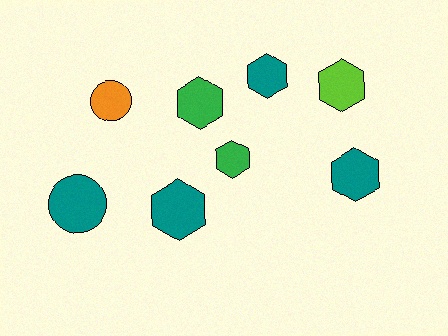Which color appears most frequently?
Teal, with 4 objects.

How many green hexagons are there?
There are 2 green hexagons.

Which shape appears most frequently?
Hexagon, with 6 objects.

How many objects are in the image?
There are 8 objects.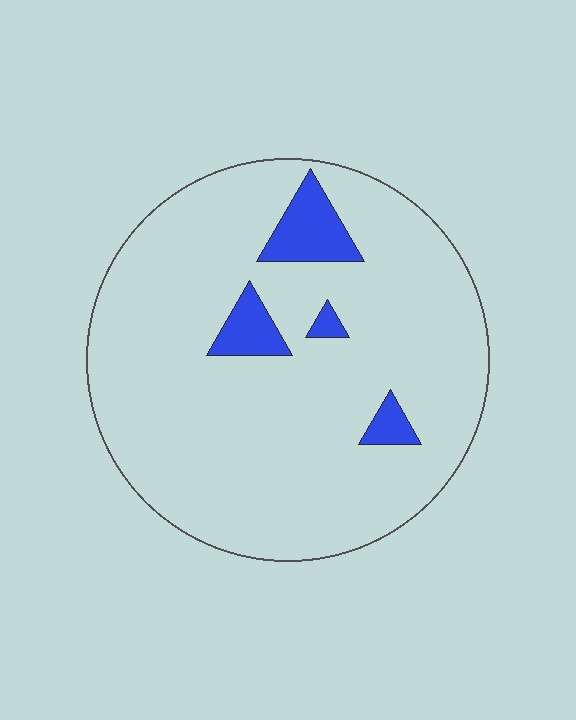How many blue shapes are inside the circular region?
4.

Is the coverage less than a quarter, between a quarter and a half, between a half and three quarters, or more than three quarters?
Less than a quarter.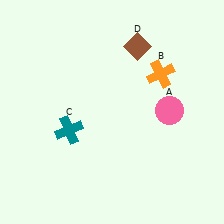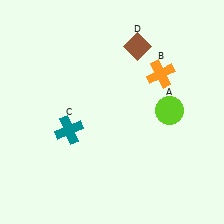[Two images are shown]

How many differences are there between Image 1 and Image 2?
There is 1 difference between the two images.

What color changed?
The circle (A) changed from pink in Image 1 to lime in Image 2.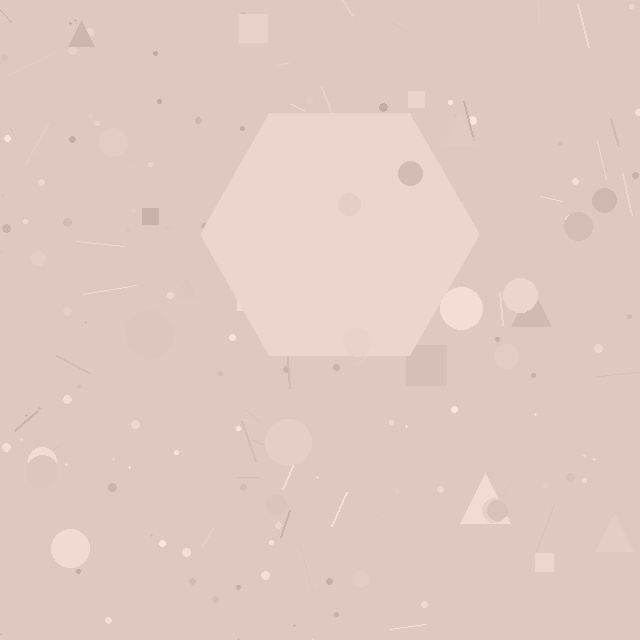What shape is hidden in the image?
A hexagon is hidden in the image.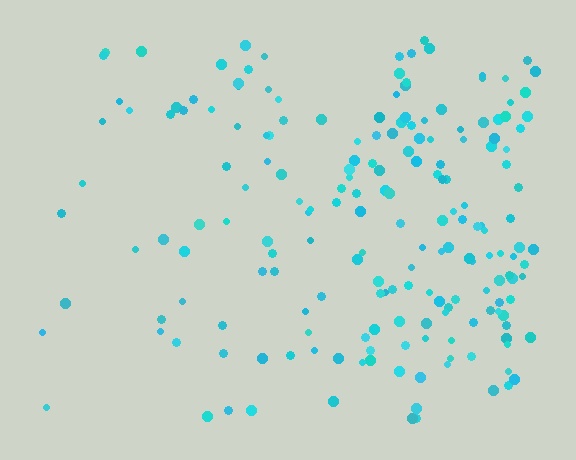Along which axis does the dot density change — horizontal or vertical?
Horizontal.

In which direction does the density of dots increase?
From left to right, with the right side densest.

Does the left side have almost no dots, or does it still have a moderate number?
Still a moderate number, just noticeably fewer than the right.